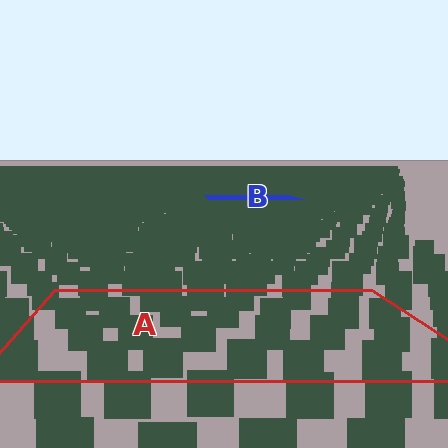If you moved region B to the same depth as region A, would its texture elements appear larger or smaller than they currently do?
They would appear larger. At a closer depth, the same texture elements are projected at a bigger on-screen size.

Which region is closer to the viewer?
Region A is closer. The texture elements there are larger and more spread out.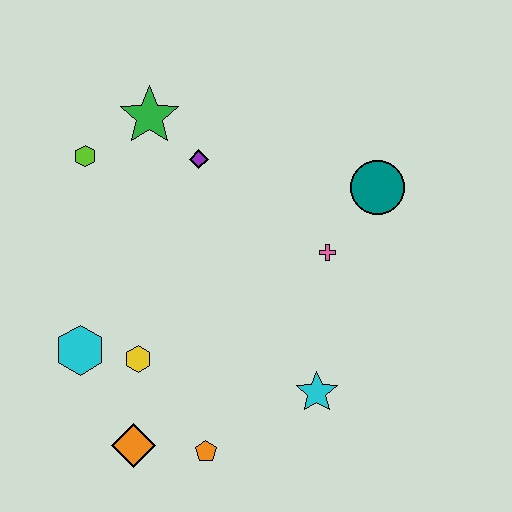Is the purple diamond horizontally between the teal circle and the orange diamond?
Yes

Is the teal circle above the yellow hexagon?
Yes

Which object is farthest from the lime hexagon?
The cyan star is farthest from the lime hexagon.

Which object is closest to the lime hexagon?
The green star is closest to the lime hexagon.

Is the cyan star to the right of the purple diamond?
Yes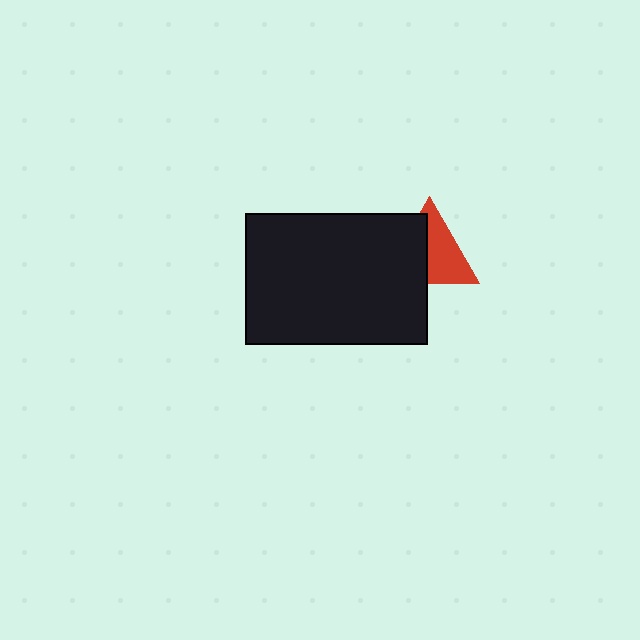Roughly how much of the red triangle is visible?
About half of it is visible (roughly 55%).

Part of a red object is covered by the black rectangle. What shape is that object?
It is a triangle.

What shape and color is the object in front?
The object in front is a black rectangle.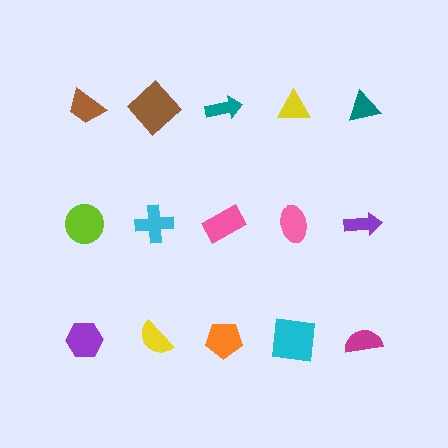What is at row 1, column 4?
A yellow triangle.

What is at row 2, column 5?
A purple arrow.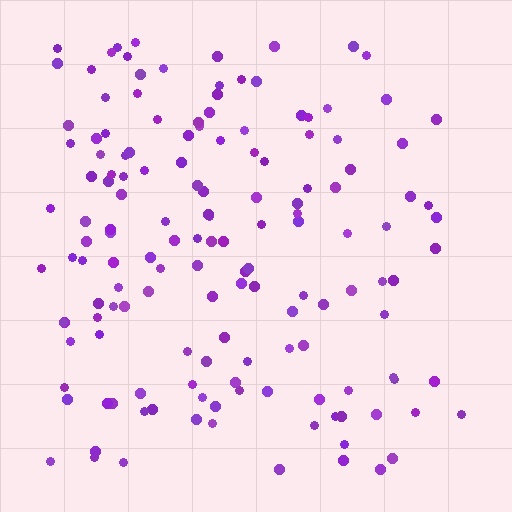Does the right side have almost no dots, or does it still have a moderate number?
Still a moderate number, just noticeably fewer than the left.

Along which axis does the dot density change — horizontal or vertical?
Horizontal.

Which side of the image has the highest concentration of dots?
The left.